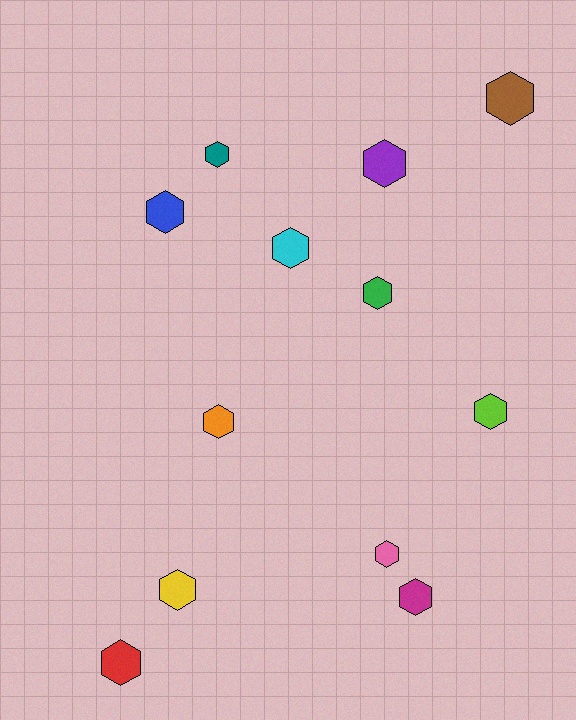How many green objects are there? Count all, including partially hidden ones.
There is 1 green object.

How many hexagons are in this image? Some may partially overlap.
There are 12 hexagons.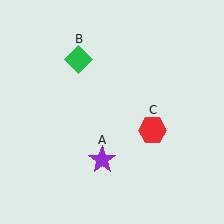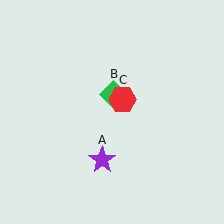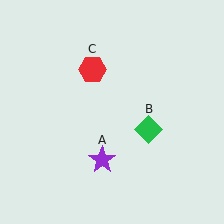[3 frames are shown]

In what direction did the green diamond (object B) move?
The green diamond (object B) moved down and to the right.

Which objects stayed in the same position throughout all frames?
Purple star (object A) remained stationary.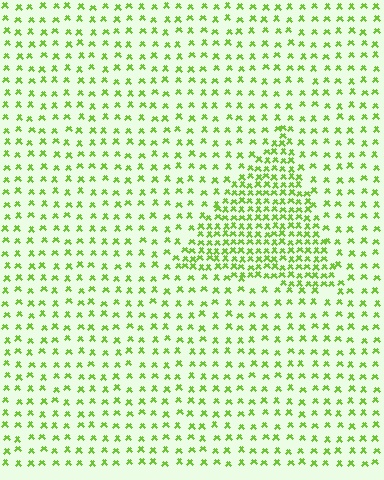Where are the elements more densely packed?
The elements are more densely packed inside the triangle boundary.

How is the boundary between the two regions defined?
The boundary is defined by a change in element density (approximately 2.3x ratio). All elements are the same color, size, and shape.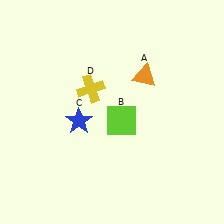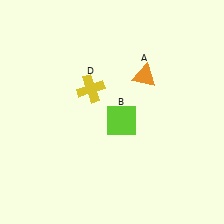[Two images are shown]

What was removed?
The blue star (C) was removed in Image 2.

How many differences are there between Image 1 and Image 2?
There is 1 difference between the two images.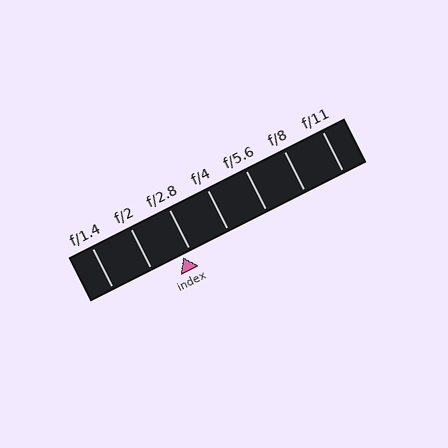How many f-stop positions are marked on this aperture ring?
There are 7 f-stop positions marked.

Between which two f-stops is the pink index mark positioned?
The index mark is between f/2 and f/2.8.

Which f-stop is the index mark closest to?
The index mark is closest to f/2.8.